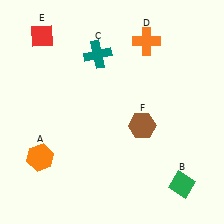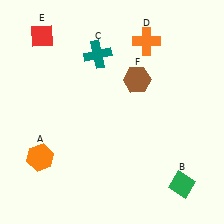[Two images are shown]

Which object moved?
The brown hexagon (F) moved up.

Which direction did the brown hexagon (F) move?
The brown hexagon (F) moved up.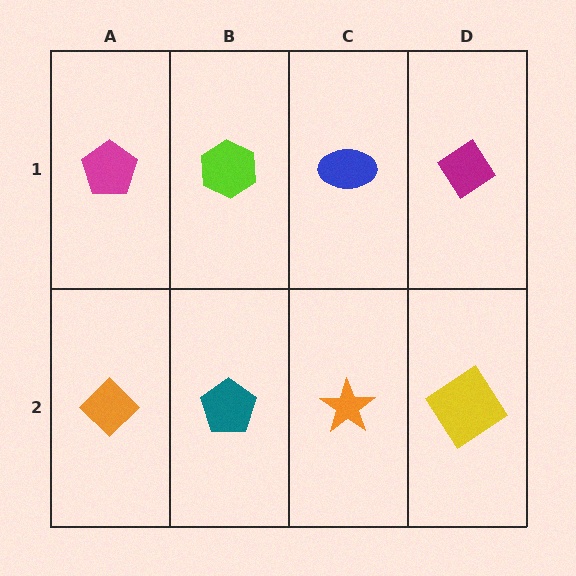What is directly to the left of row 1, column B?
A magenta pentagon.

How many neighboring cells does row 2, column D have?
2.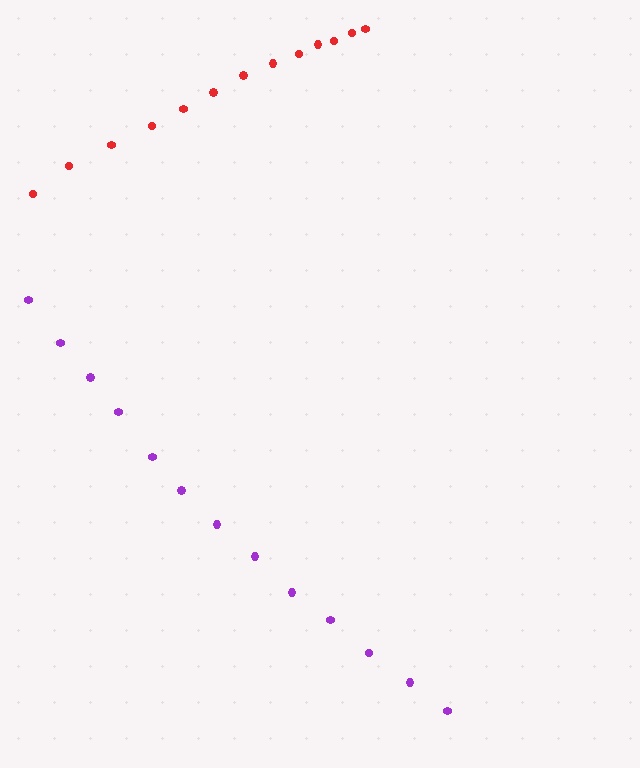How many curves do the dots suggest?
There are 2 distinct paths.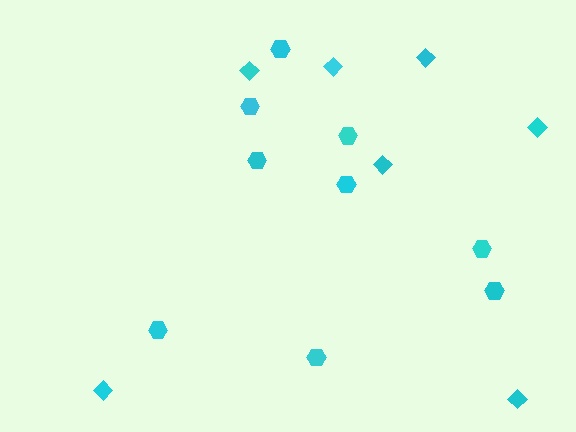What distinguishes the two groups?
There are 2 groups: one group of diamonds (7) and one group of hexagons (9).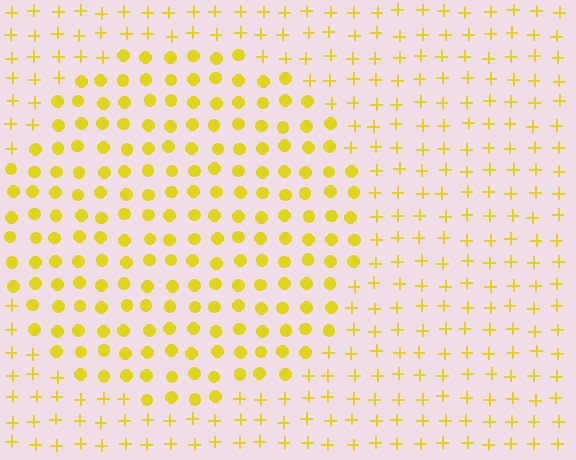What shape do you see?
I see a circle.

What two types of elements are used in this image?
The image uses circles inside the circle region and plus signs outside it.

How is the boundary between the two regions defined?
The boundary is defined by a change in element shape: circles inside vs. plus signs outside. All elements share the same color and spacing.